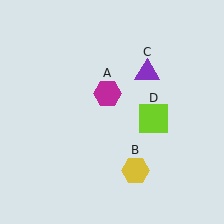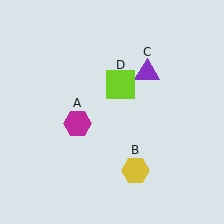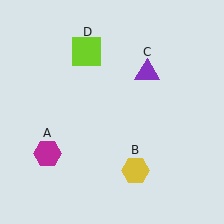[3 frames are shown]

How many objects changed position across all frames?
2 objects changed position: magenta hexagon (object A), lime square (object D).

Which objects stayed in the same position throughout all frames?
Yellow hexagon (object B) and purple triangle (object C) remained stationary.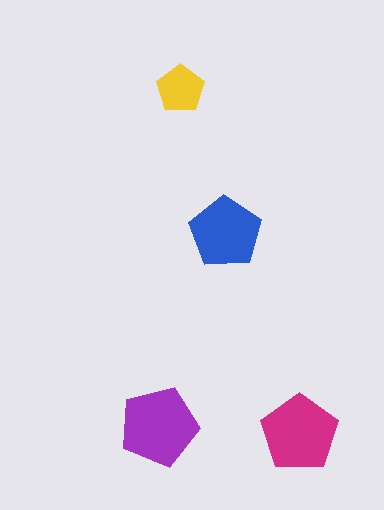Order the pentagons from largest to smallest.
the purple one, the magenta one, the blue one, the yellow one.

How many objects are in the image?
There are 4 objects in the image.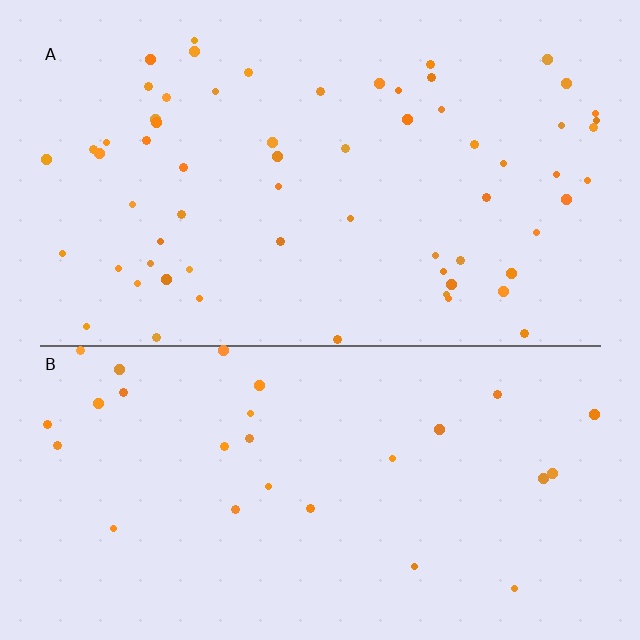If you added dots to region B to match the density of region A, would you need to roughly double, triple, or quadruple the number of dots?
Approximately double.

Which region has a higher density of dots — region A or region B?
A (the top).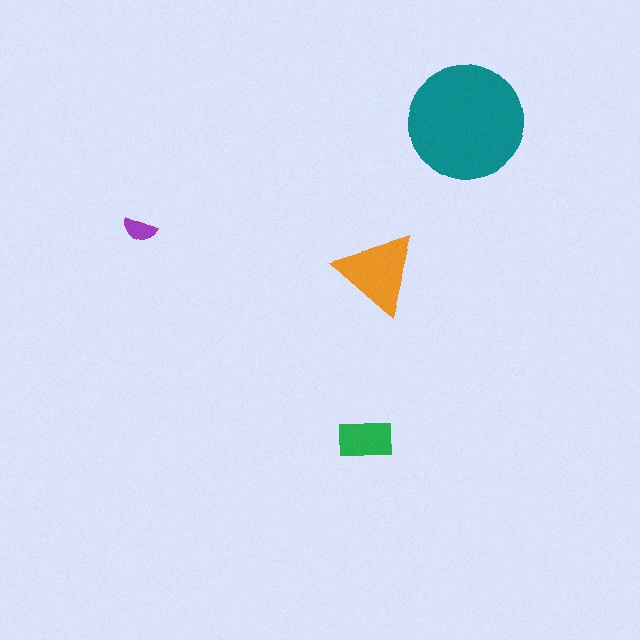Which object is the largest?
The teal circle.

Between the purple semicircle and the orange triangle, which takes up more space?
The orange triangle.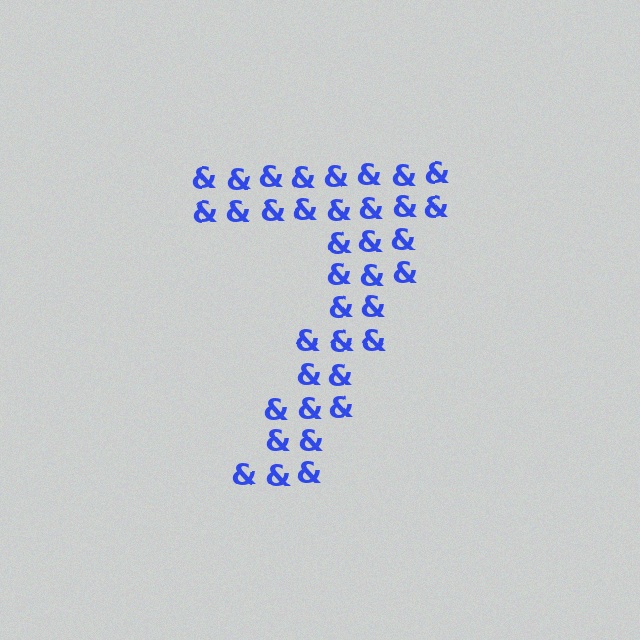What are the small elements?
The small elements are ampersands.